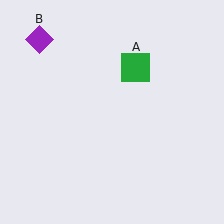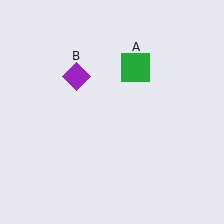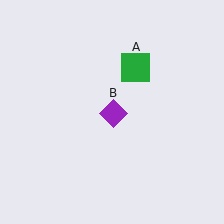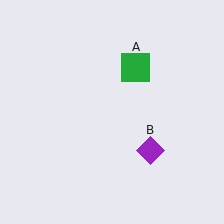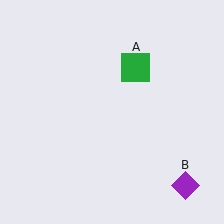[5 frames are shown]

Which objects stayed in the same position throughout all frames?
Green square (object A) remained stationary.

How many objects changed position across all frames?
1 object changed position: purple diamond (object B).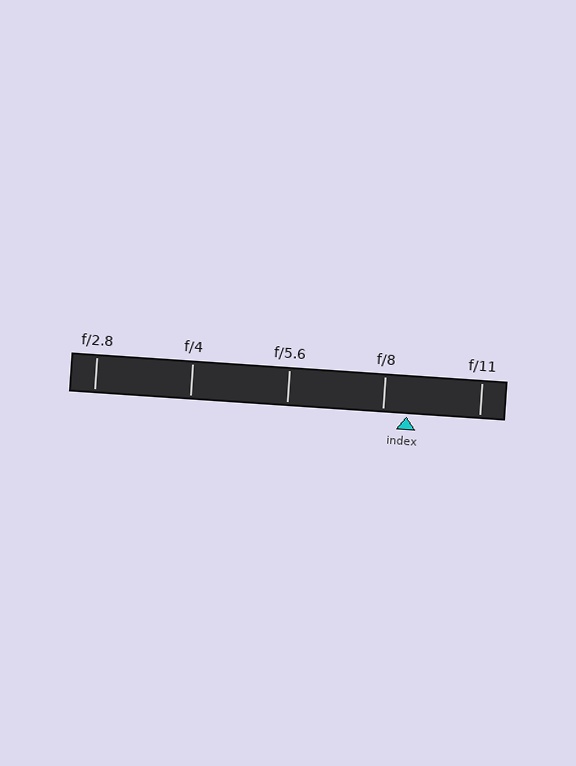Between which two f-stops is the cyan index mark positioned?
The index mark is between f/8 and f/11.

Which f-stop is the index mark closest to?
The index mark is closest to f/8.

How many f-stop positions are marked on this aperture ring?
There are 5 f-stop positions marked.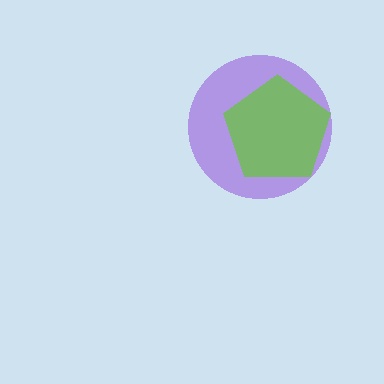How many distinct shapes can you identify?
There are 2 distinct shapes: a purple circle, a lime pentagon.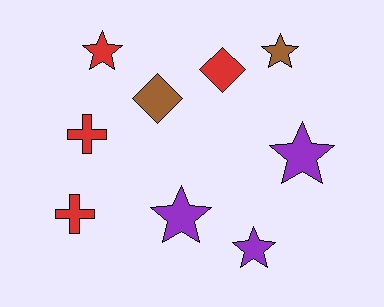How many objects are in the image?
There are 9 objects.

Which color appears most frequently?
Red, with 4 objects.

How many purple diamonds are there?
There are no purple diamonds.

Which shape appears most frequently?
Star, with 5 objects.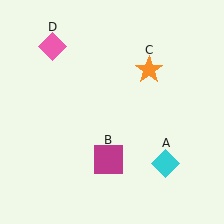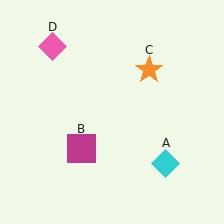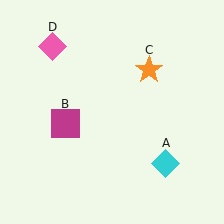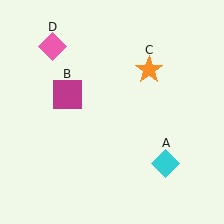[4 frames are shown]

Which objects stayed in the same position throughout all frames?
Cyan diamond (object A) and orange star (object C) and pink diamond (object D) remained stationary.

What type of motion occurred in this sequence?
The magenta square (object B) rotated clockwise around the center of the scene.